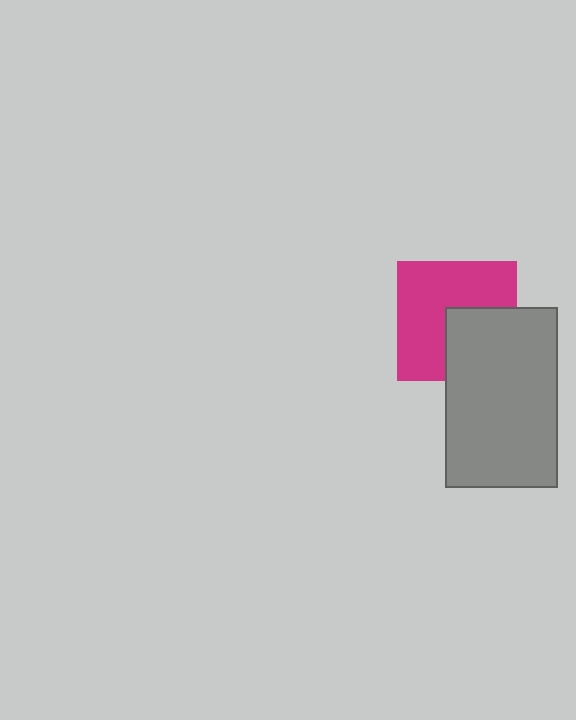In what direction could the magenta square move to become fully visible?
The magenta square could move toward the upper-left. That would shift it out from behind the gray rectangle entirely.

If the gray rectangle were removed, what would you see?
You would see the complete magenta square.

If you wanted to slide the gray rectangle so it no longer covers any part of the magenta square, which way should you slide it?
Slide it toward the lower-right — that is the most direct way to separate the two shapes.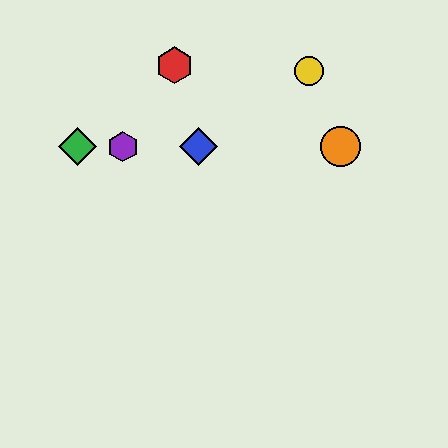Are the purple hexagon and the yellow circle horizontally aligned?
No, the purple hexagon is at y≈147 and the yellow circle is at y≈71.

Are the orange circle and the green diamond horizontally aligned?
Yes, both are at y≈147.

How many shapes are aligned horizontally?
4 shapes (the blue diamond, the green diamond, the purple hexagon, the orange circle) are aligned horizontally.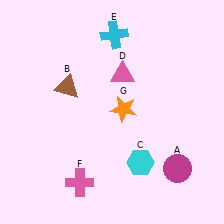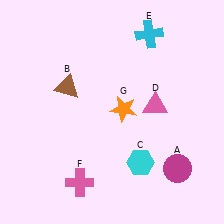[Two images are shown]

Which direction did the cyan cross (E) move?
The cyan cross (E) moved right.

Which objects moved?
The objects that moved are: the pink triangle (D), the cyan cross (E).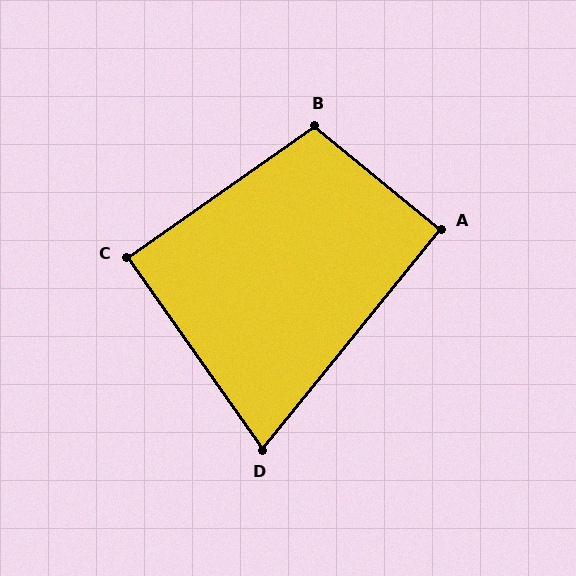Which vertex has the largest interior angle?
B, at approximately 106 degrees.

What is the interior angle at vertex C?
Approximately 90 degrees (approximately right).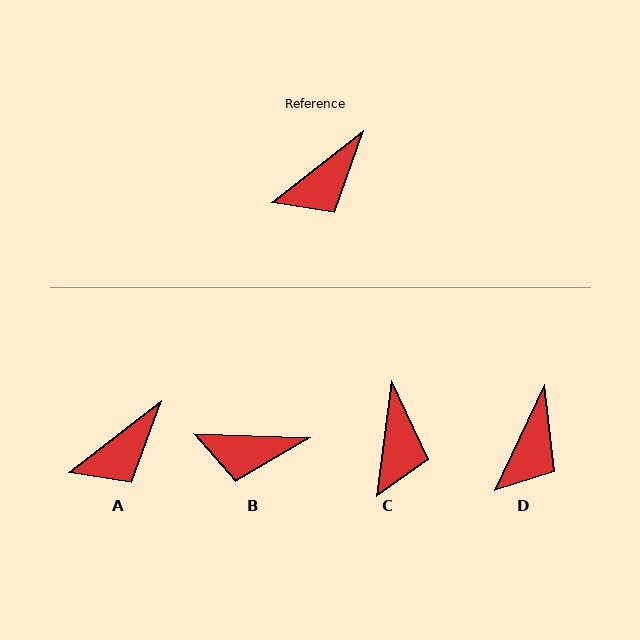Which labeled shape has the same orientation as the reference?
A.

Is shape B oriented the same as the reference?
No, it is off by about 40 degrees.